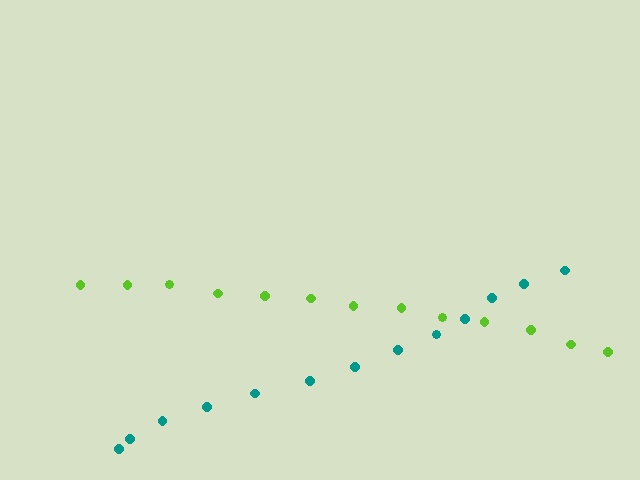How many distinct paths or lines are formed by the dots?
There are 2 distinct paths.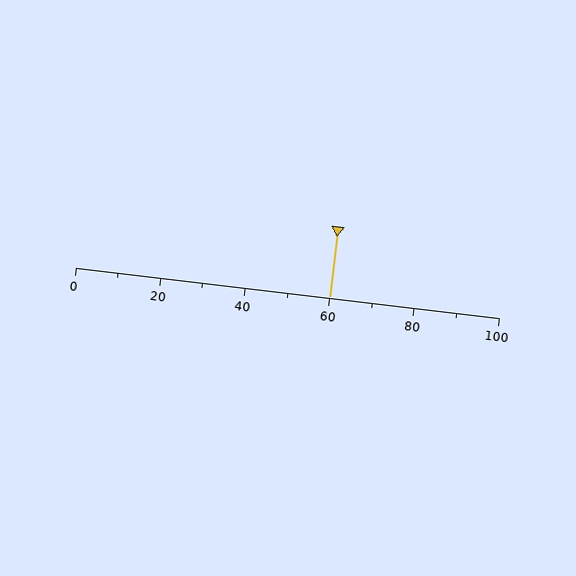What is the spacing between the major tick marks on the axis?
The major ticks are spaced 20 apart.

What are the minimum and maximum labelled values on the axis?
The axis runs from 0 to 100.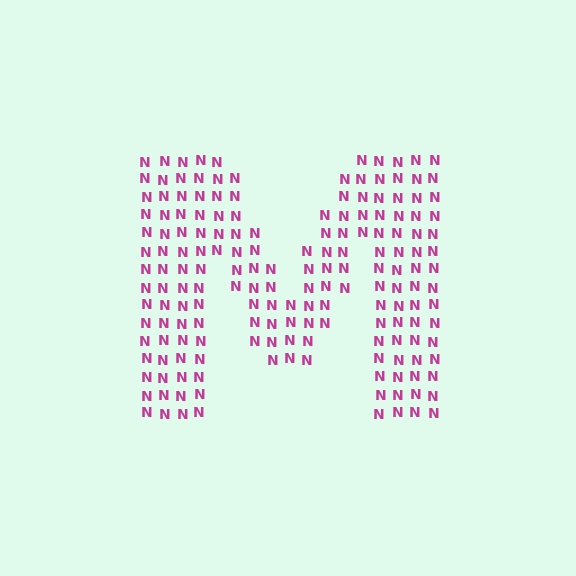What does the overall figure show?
The overall figure shows the letter M.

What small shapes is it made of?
It is made of small letter N's.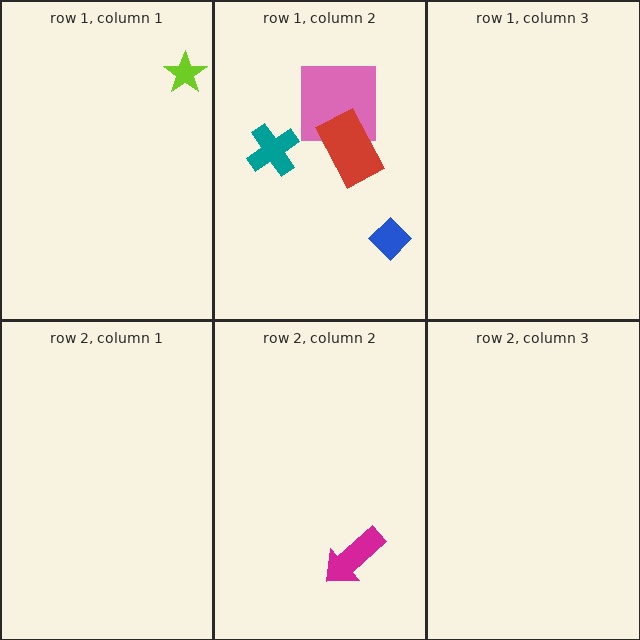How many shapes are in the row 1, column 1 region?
1.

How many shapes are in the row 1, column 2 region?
4.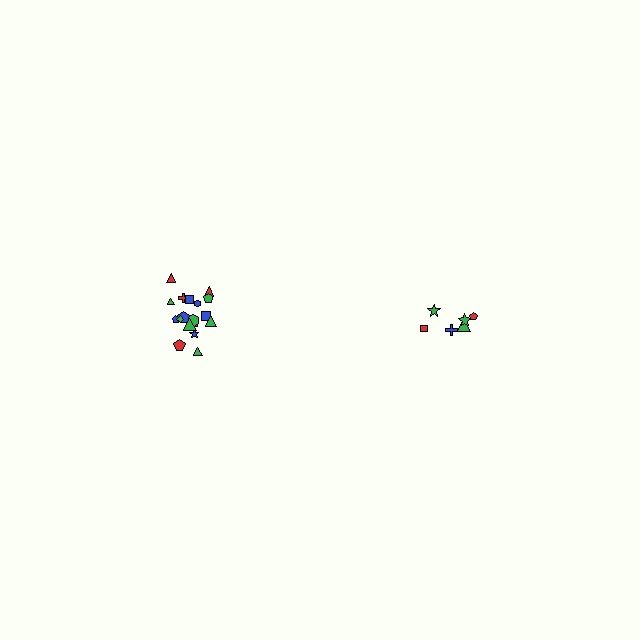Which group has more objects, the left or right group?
The left group.